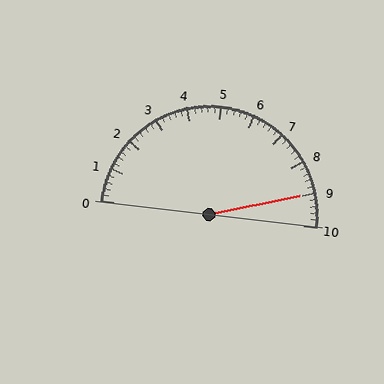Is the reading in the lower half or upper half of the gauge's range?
The reading is in the upper half of the range (0 to 10).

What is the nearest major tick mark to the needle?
The nearest major tick mark is 9.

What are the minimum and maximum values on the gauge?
The gauge ranges from 0 to 10.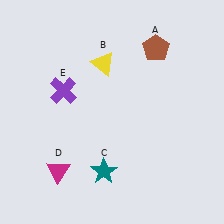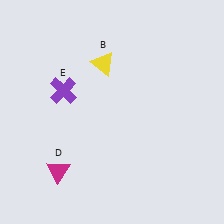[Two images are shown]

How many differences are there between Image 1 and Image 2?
There are 2 differences between the two images.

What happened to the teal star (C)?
The teal star (C) was removed in Image 2. It was in the bottom-left area of Image 1.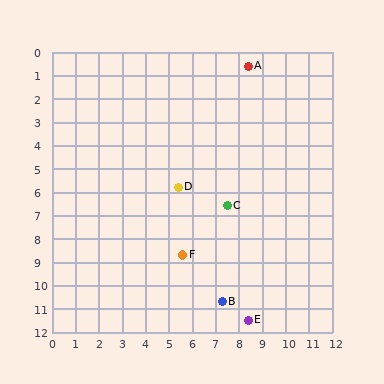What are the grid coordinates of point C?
Point C is at approximately (7.5, 6.6).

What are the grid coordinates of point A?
Point A is at approximately (8.4, 0.6).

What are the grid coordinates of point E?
Point E is at approximately (8.4, 11.5).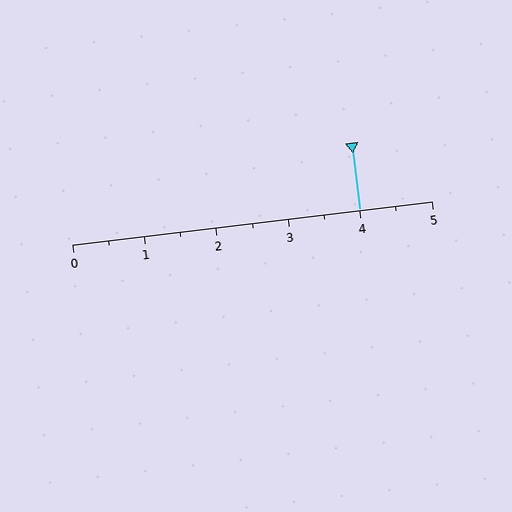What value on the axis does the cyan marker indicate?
The marker indicates approximately 4.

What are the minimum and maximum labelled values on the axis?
The axis runs from 0 to 5.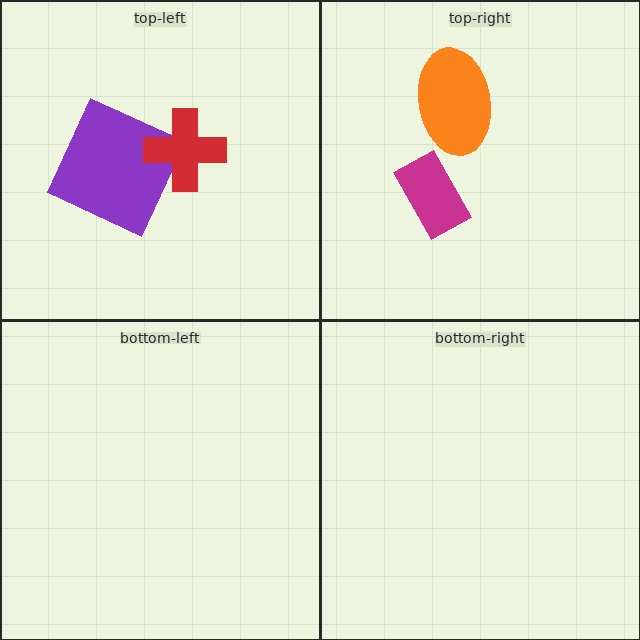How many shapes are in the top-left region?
2.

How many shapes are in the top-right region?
2.